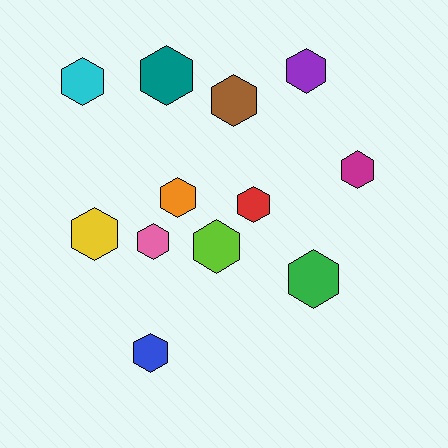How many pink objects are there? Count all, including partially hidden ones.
There is 1 pink object.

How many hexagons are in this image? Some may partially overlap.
There are 12 hexagons.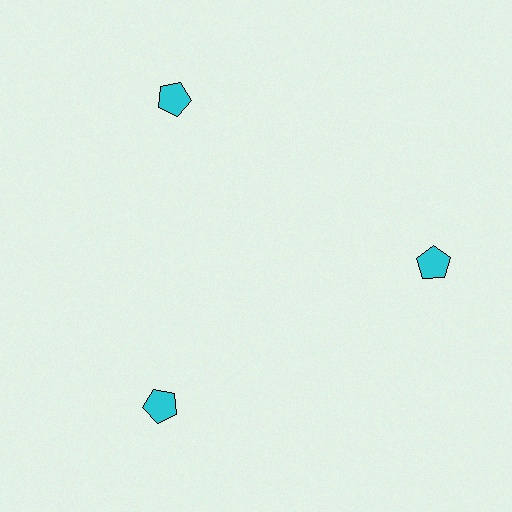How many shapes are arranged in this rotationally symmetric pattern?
There are 3 shapes, arranged in 3 groups of 1.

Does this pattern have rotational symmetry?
Yes, this pattern has 3-fold rotational symmetry. It looks the same after rotating 120 degrees around the center.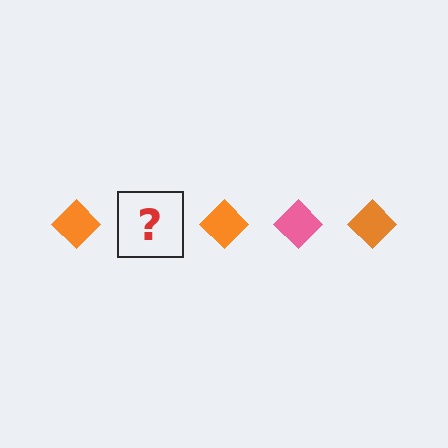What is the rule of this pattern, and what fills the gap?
The rule is that the pattern cycles through orange, pink diamonds. The gap should be filled with a pink diamond.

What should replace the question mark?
The question mark should be replaced with a pink diamond.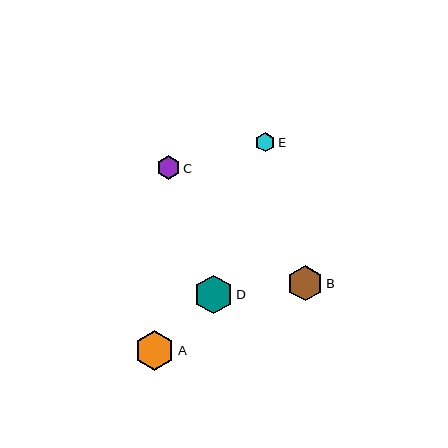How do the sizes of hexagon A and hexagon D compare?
Hexagon A and hexagon D are approximately the same size.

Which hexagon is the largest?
Hexagon A is the largest with a size of approximately 40 pixels.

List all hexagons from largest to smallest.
From largest to smallest: A, D, B, C, E.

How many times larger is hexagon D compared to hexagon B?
Hexagon D is approximately 1.1 times the size of hexagon B.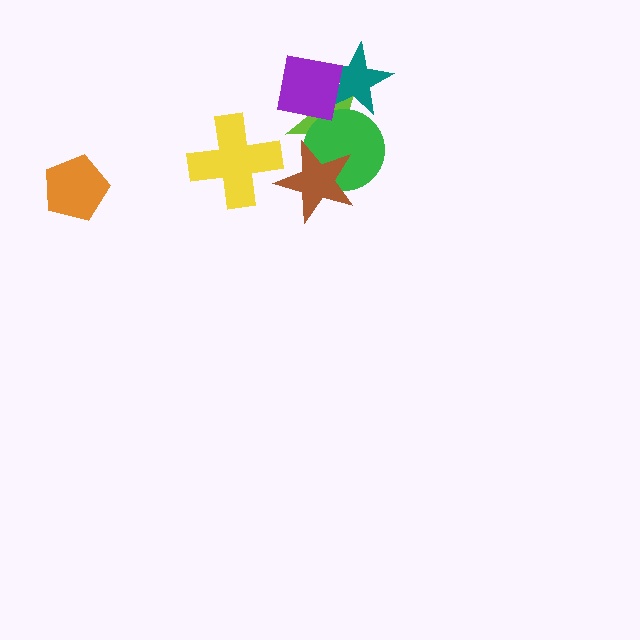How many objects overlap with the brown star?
2 objects overlap with the brown star.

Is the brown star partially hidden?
No, no other shape covers it.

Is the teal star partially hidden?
Yes, it is partially covered by another shape.